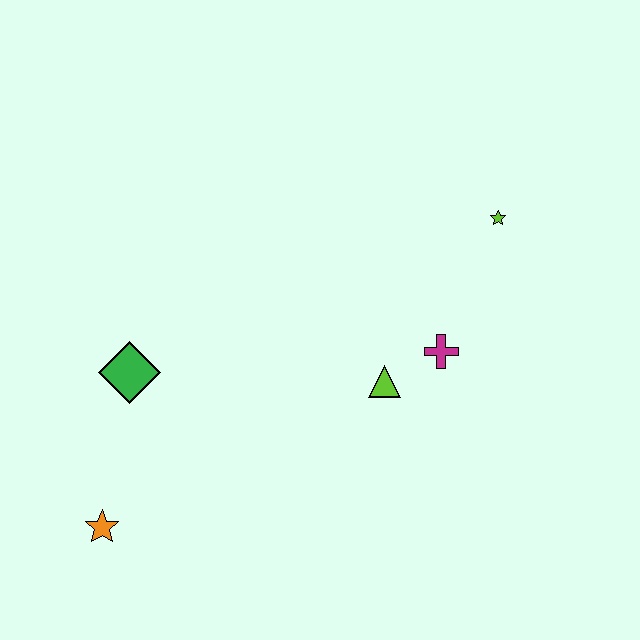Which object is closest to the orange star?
The green diamond is closest to the orange star.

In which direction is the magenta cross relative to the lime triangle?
The magenta cross is to the right of the lime triangle.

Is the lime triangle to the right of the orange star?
Yes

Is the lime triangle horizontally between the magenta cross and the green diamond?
Yes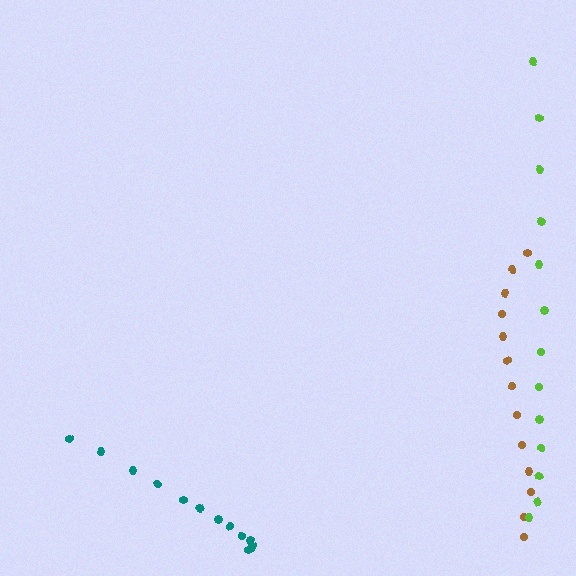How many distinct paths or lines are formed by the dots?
There are 3 distinct paths.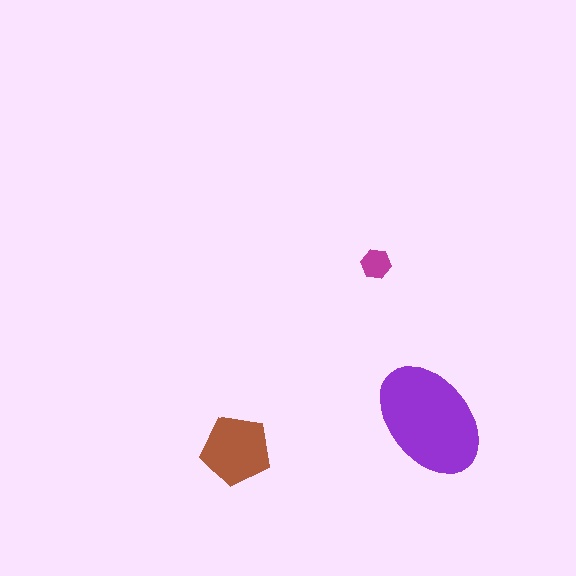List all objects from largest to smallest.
The purple ellipse, the brown pentagon, the magenta hexagon.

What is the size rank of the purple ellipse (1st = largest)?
1st.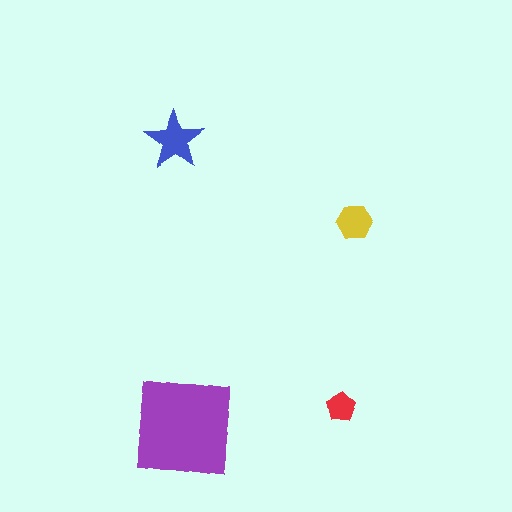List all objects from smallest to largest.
The red pentagon, the yellow hexagon, the blue star, the purple square.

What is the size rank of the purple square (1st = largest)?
1st.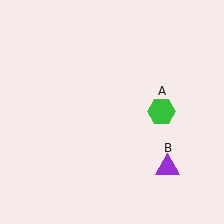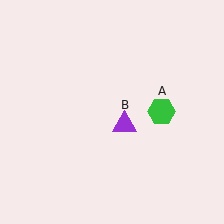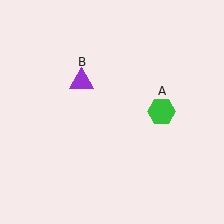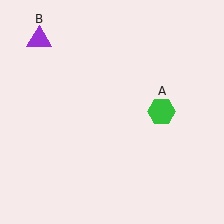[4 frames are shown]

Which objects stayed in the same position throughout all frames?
Green hexagon (object A) remained stationary.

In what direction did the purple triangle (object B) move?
The purple triangle (object B) moved up and to the left.